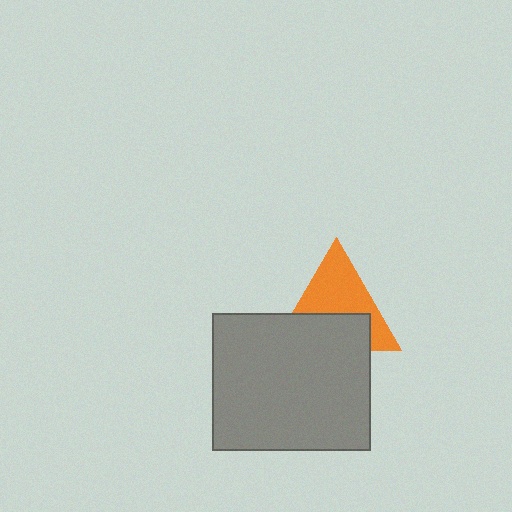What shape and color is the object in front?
The object in front is a gray rectangle.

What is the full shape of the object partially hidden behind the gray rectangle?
The partially hidden object is an orange triangle.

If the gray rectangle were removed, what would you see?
You would see the complete orange triangle.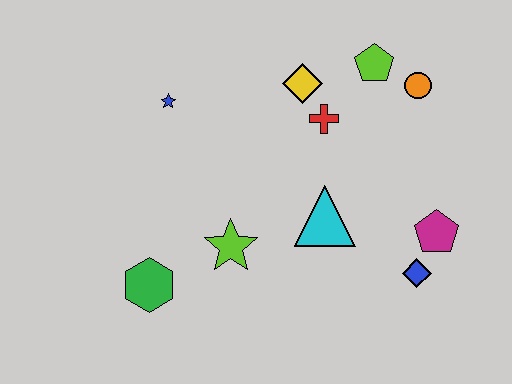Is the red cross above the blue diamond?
Yes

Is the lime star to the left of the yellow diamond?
Yes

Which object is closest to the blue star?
The yellow diamond is closest to the blue star.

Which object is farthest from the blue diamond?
The blue star is farthest from the blue diamond.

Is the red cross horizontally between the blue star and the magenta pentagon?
Yes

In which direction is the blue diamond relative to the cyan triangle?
The blue diamond is to the right of the cyan triangle.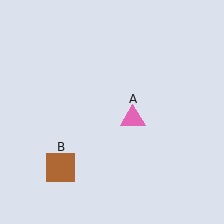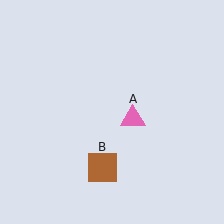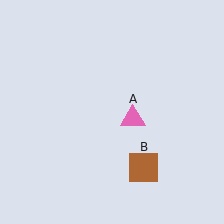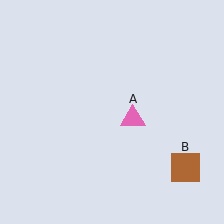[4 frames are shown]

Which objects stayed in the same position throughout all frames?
Pink triangle (object A) remained stationary.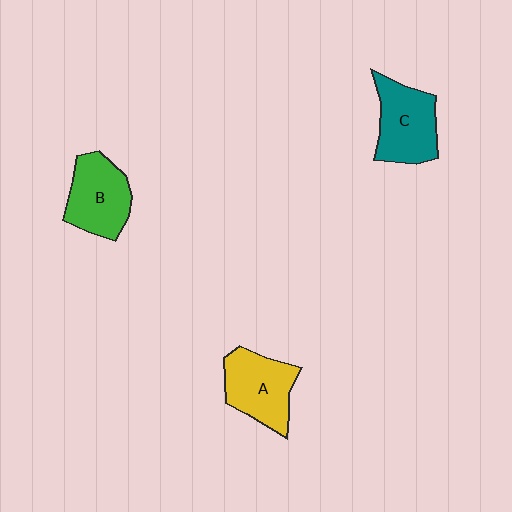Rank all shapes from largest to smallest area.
From largest to smallest: C (teal), A (yellow), B (green).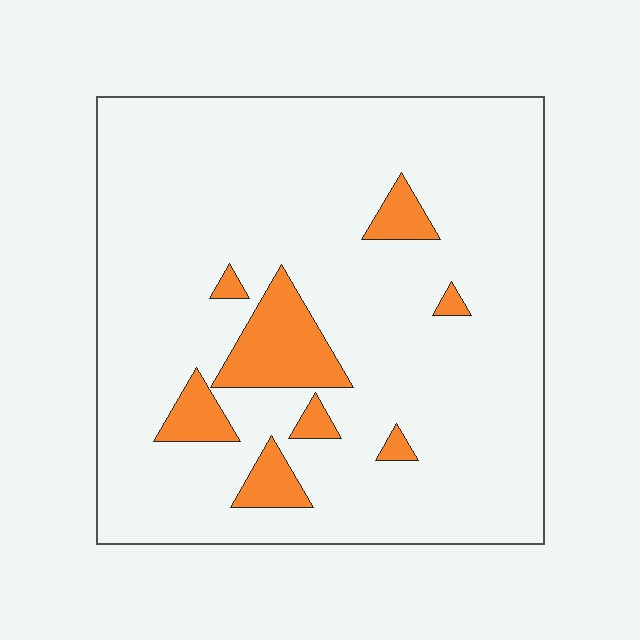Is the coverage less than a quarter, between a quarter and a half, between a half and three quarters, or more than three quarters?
Less than a quarter.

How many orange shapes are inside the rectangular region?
8.